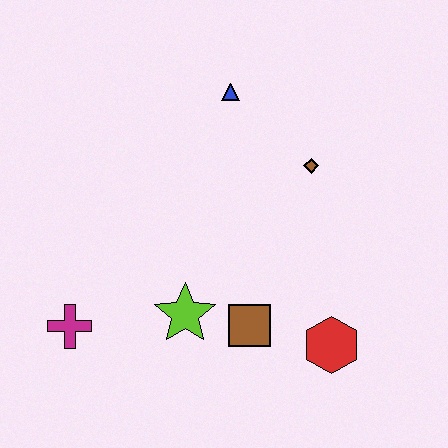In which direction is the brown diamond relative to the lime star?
The brown diamond is above the lime star.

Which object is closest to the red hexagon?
The brown square is closest to the red hexagon.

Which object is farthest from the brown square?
The blue triangle is farthest from the brown square.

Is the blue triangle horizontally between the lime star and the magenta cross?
No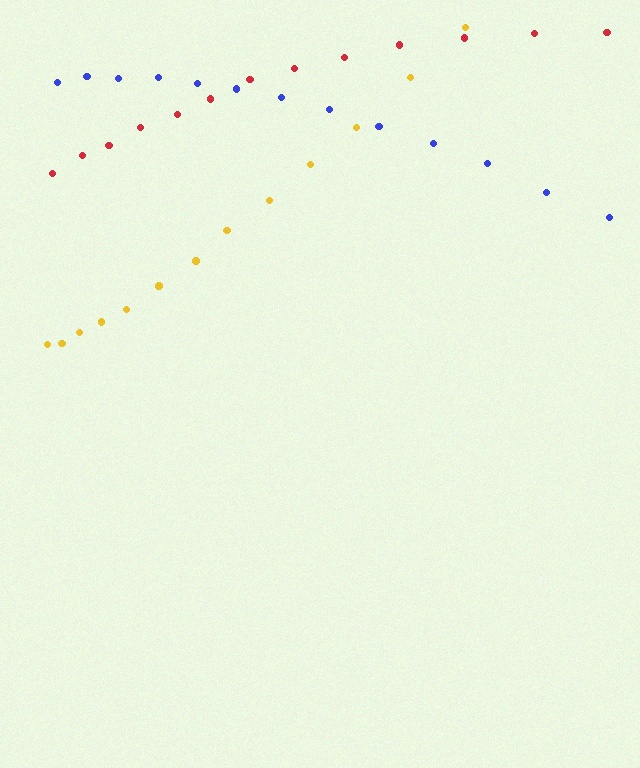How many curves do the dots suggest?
There are 3 distinct paths.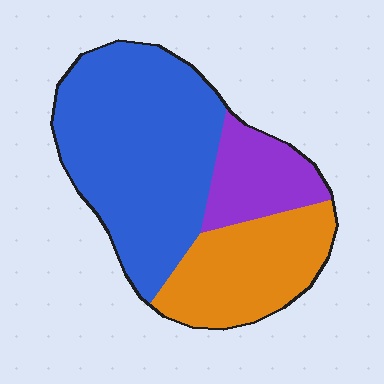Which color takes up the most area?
Blue, at roughly 55%.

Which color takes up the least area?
Purple, at roughly 15%.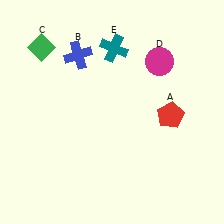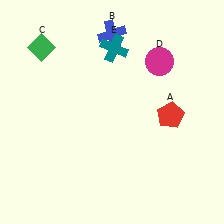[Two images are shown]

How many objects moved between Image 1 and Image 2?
1 object moved between the two images.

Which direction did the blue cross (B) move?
The blue cross (B) moved right.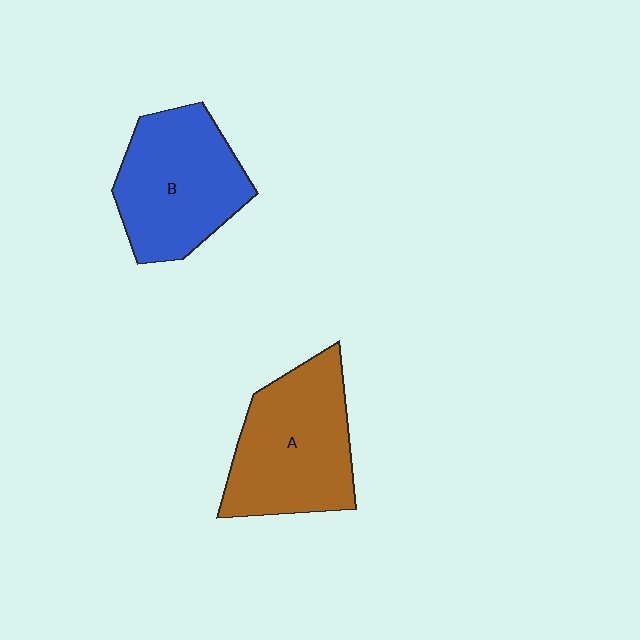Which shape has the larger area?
Shape A (brown).